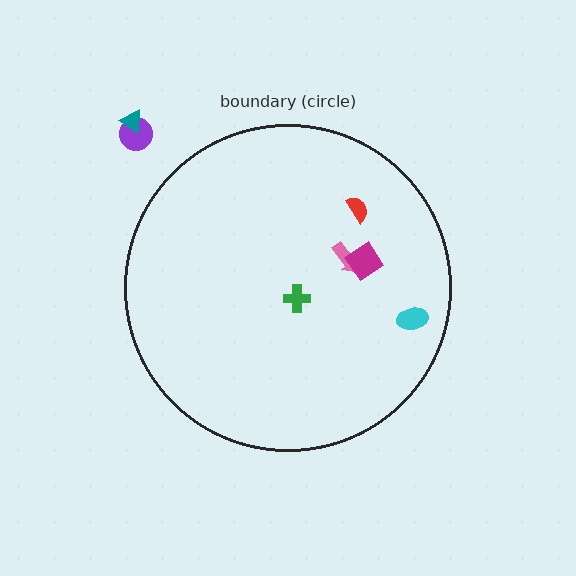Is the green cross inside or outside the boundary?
Inside.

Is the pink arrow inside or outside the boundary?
Inside.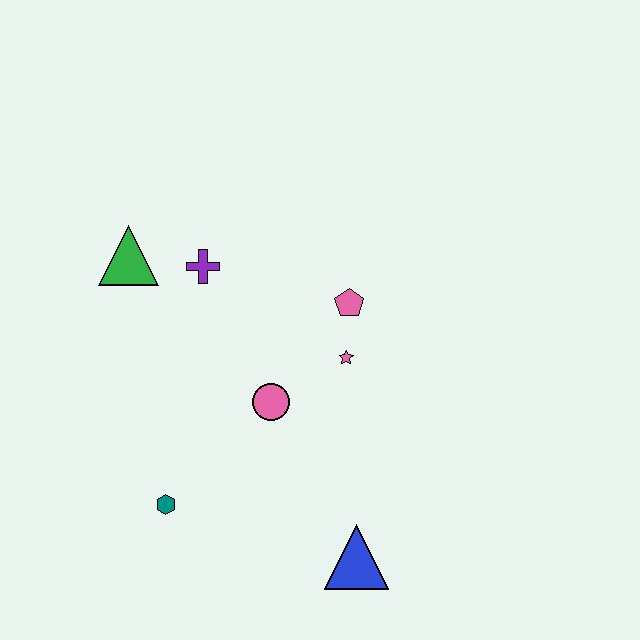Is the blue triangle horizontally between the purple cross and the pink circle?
No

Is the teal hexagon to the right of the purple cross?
No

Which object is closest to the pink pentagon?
The pink star is closest to the pink pentagon.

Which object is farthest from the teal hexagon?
The pink pentagon is farthest from the teal hexagon.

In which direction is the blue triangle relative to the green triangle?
The blue triangle is below the green triangle.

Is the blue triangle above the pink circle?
No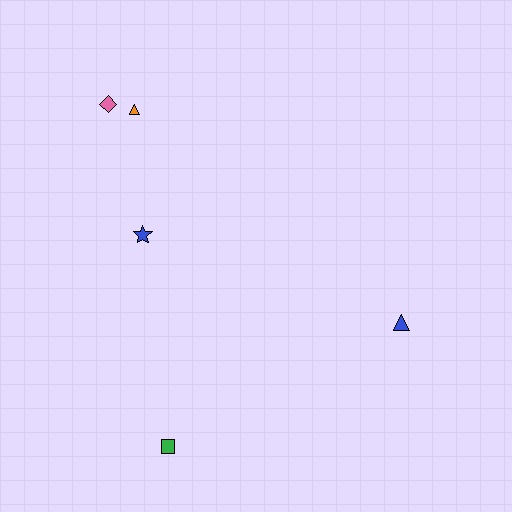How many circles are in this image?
There are no circles.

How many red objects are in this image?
There are no red objects.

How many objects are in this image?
There are 5 objects.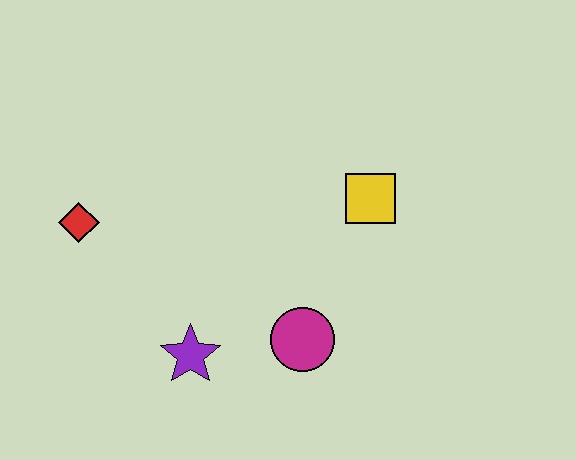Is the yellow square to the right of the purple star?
Yes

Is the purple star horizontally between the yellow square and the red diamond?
Yes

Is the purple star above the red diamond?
No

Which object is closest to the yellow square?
The magenta circle is closest to the yellow square.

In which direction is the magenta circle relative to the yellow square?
The magenta circle is below the yellow square.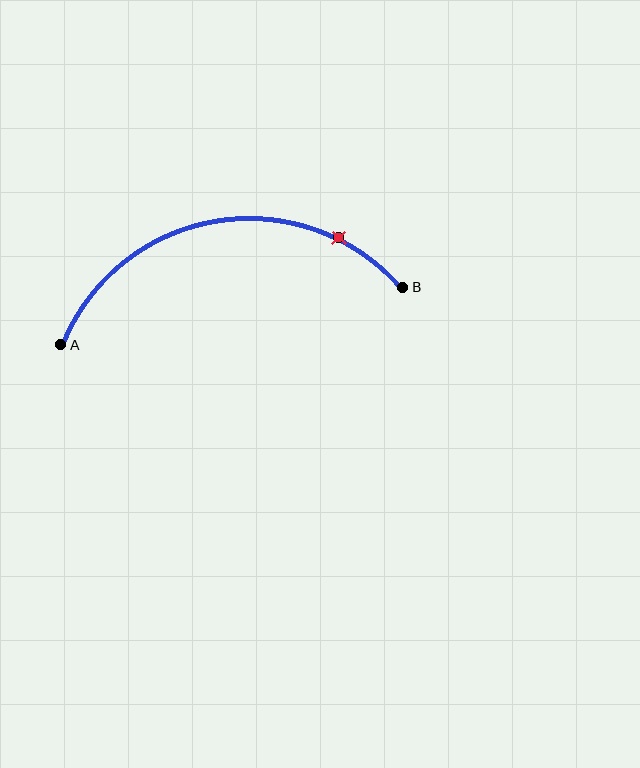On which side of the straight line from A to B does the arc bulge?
The arc bulges above the straight line connecting A and B.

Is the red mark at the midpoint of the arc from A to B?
No. The red mark lies on the arc but is closer to endpoint B. The arc midpoint would be at the point on the curve equidistant along the arc from both A and B.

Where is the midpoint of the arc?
The arc midpoint is the point on the curve farthest from the straight line joining A and B. It sits above that line.